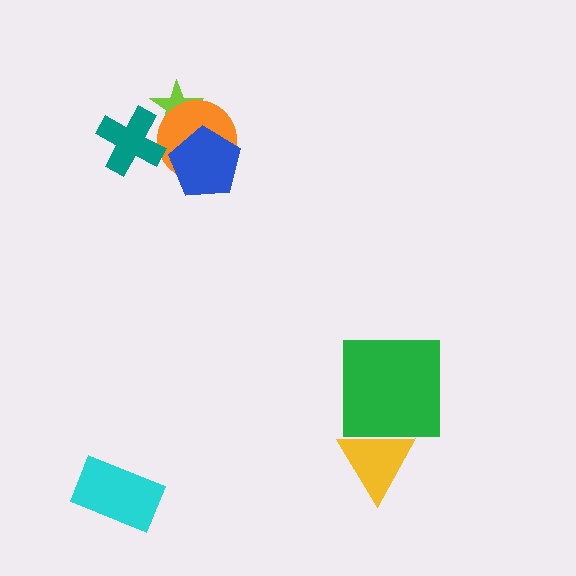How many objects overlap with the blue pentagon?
1 object overlaps with the blue pentagon.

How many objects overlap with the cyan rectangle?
0 objects overlap with the cyan rectangle.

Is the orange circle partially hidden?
Yes, it is partially covered by another shape.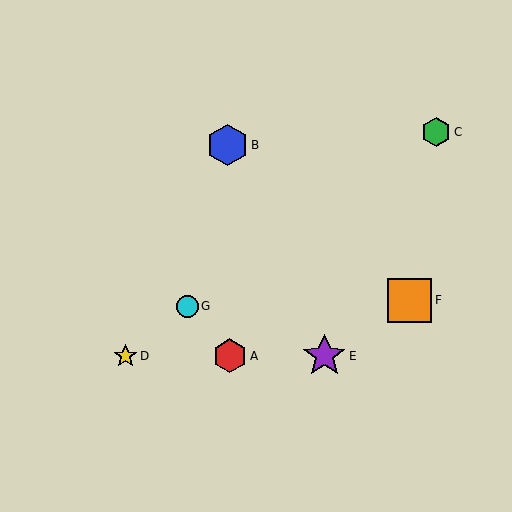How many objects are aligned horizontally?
3 objects (A, D, E) are aligned horizontally.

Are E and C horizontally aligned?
No, E is at y≈356 and C is at y≈132.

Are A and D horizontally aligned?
Yes, both are at y≈356.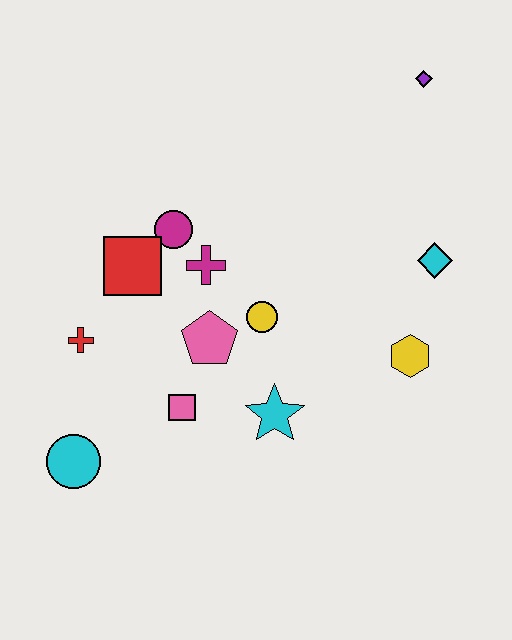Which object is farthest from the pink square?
The purple diamond is farthest from the pink square.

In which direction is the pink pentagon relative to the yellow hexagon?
The pink pentagon is to the left of the yellow hexagon.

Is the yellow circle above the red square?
No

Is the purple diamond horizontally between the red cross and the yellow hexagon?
No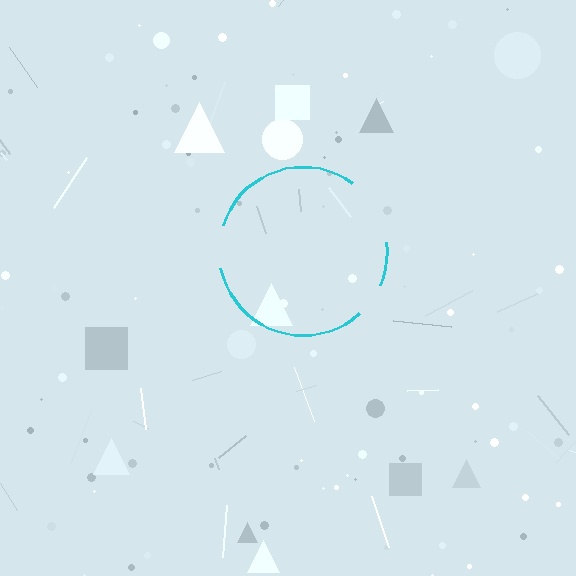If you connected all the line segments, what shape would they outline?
They would outline a circle.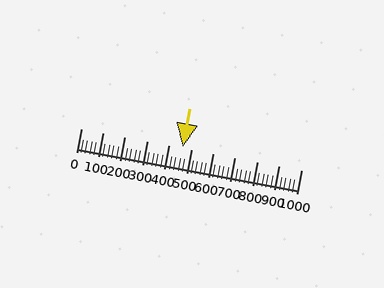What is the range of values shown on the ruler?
The ruler shows values from 0 to 1000.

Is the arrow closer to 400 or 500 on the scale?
The arrow is closer to 500.